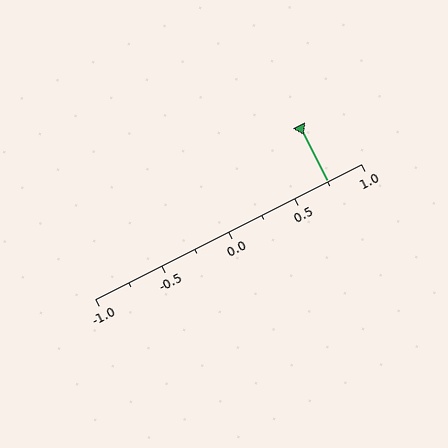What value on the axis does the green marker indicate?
The marker indicates approximately 0.75.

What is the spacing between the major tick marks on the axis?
The major ticks are spaced 0.5 apart.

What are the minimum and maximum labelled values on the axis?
The axis runs from -1.0 to 1.0.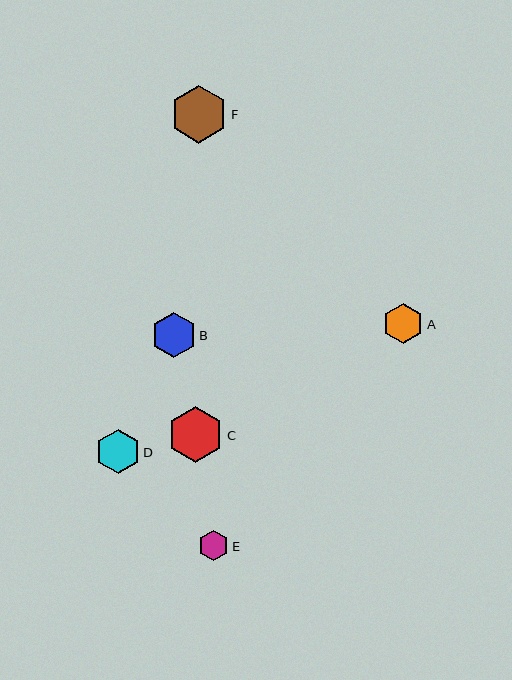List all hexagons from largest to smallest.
From largest to smallest: F, C, B, D, A, E.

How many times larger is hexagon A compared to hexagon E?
Hexagon A is approximately 1.3 times the size of hexagon E.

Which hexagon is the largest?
Hexagon F is the largest with a size of approximately 57 pixels.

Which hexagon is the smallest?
Hexagon E is the smallest with a size of approximately 31 pixels.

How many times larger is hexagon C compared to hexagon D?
Hexagon C is approximately 1.3 times the size of hexagon D.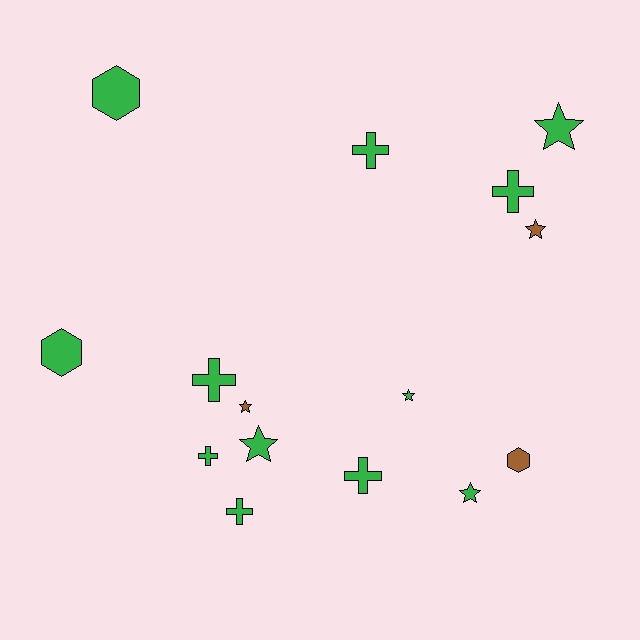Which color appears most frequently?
Green, with 12 objects.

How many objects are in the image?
There are 15 objects.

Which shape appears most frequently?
Star, with 6 objects.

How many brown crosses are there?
There are no brown crosses.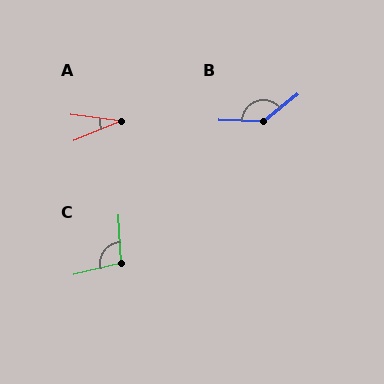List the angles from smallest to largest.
A (29°), C (101°), B (139°).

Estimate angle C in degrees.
Approximately 101 degrees.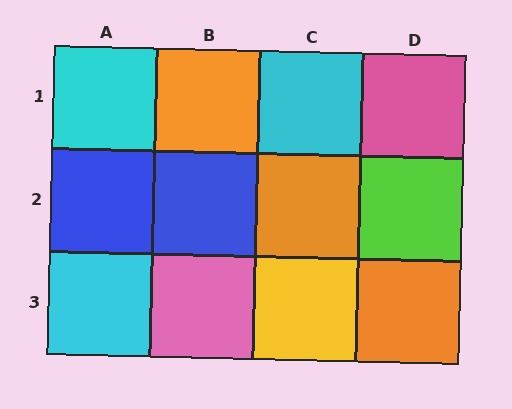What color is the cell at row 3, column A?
Cyan.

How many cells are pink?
2 cells are pink.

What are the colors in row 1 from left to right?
Cyan, orange, cyan, pink.